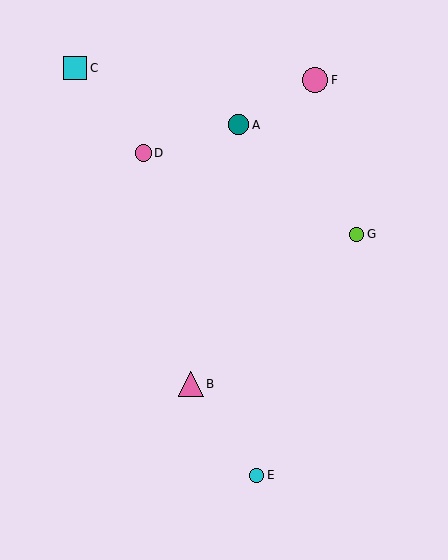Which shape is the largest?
The pink circle (labeled F) is the largest.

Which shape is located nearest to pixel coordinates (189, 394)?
The pink triangle (labeled B) at (191, 384) is nearest to that location.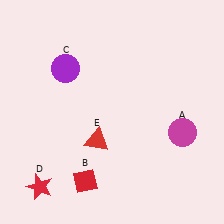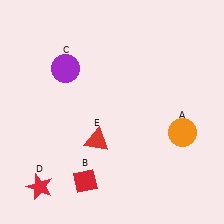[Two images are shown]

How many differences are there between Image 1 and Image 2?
There is 1 difference between the two images.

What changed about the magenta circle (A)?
In Image 1, A is magenta. In Image 2, it changed to orange.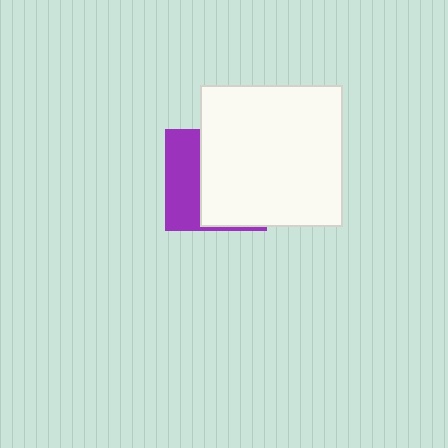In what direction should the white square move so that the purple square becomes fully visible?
The white square should move right. That is the shortest direction to clear the overlap and leave the purple square fully visible.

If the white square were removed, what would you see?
You would see the complete purple square.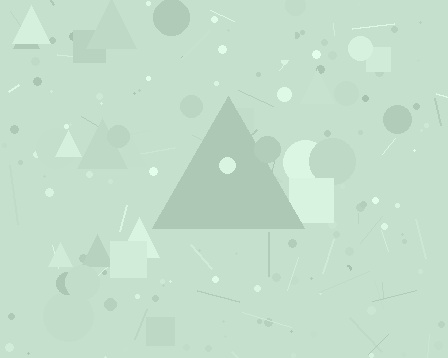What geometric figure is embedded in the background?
A triangle is embedded in the background.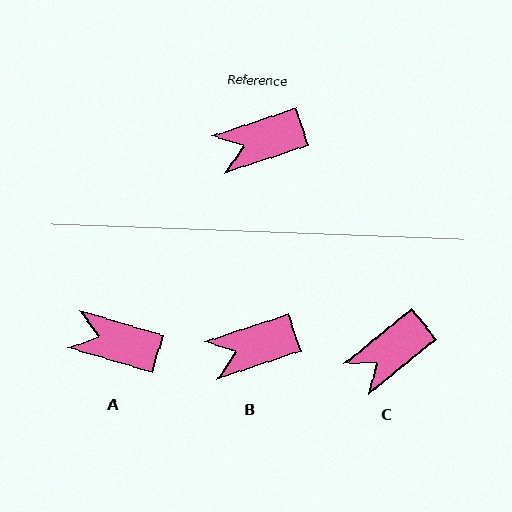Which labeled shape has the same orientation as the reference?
B.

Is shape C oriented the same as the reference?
No, it is off by about 21 degrees.